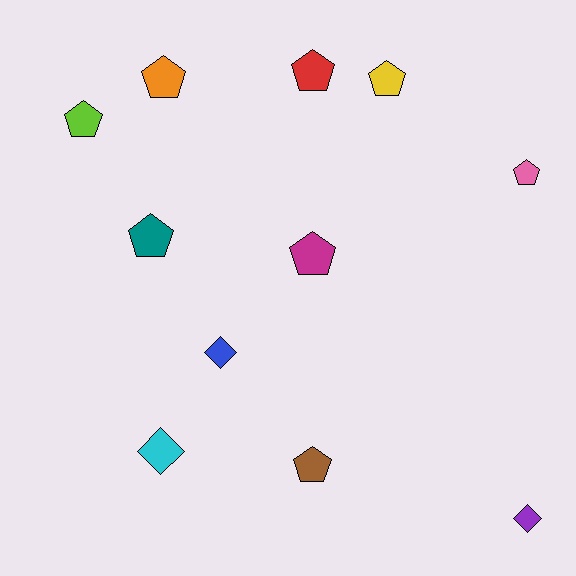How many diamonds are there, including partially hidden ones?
There are 3 diamonds.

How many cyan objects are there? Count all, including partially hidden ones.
There is 1 cyan object.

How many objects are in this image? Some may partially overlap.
There are 11 objects.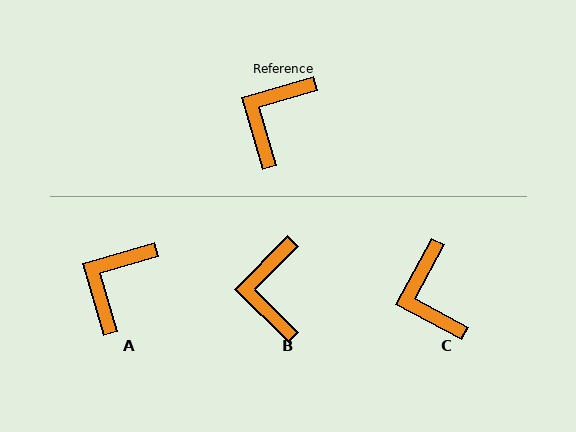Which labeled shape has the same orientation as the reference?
A.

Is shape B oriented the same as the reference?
No, it is off by about 29 degrees.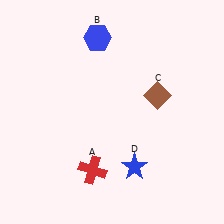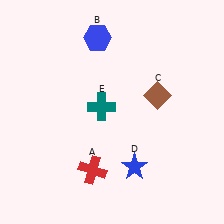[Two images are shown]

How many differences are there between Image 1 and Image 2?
There is 1 difference between the two images.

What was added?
A teal cross (E) was added in Image 2.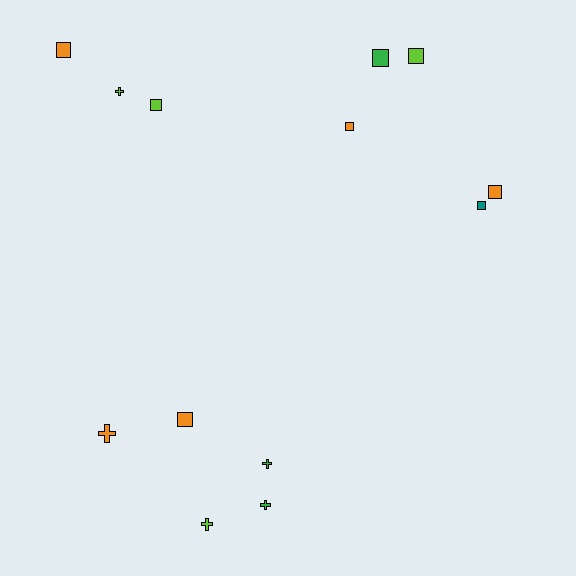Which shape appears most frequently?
Square, with 8 objects.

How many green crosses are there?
There are 2 green crosses.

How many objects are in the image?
There are 13 objects.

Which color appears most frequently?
Orange, with 5 objects.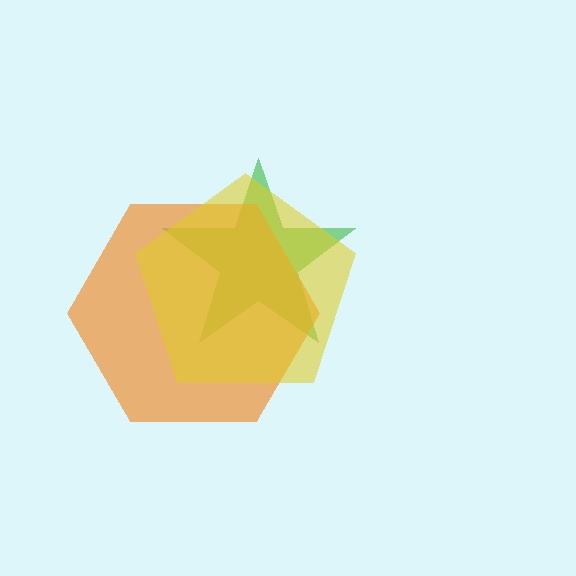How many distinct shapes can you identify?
There are 3 distinct shapes: a green star, an orange hexagon, a yellow pentagon.